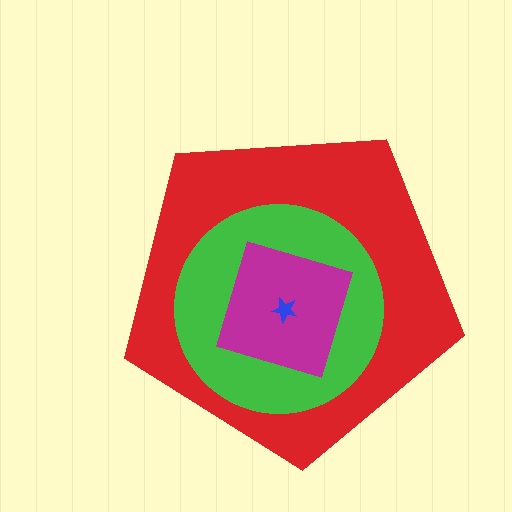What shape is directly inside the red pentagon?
The green circle.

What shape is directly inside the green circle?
The magenta square.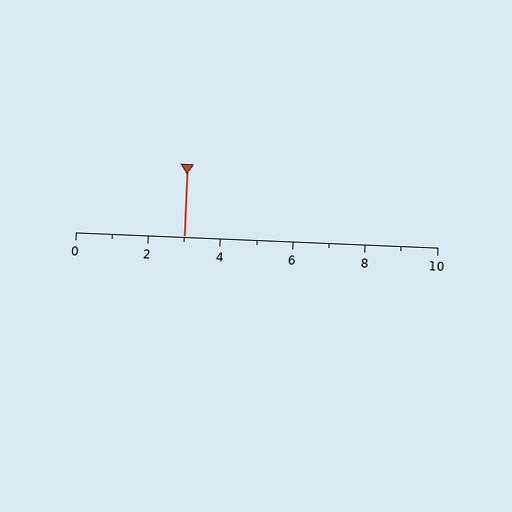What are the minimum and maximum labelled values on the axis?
The axis runs from 0 to 10.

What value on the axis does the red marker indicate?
The marker indicates approximately 3.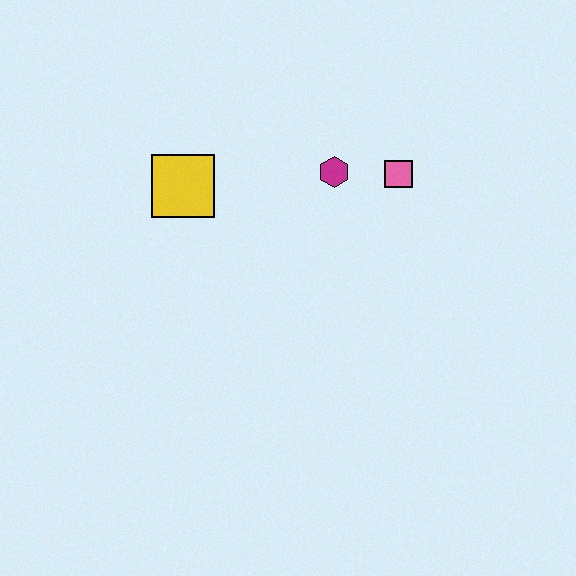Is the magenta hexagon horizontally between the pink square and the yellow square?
Yes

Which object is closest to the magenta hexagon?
The pink square is closest to the magenta hexagon.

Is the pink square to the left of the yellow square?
No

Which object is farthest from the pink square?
The yellow square is farthest from the pink square.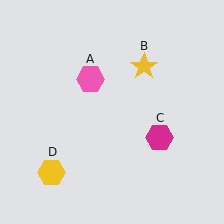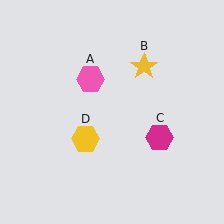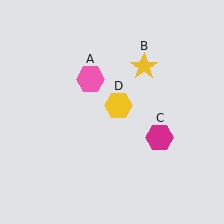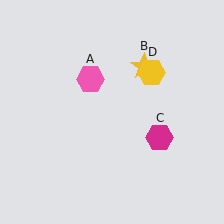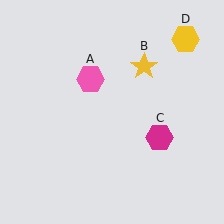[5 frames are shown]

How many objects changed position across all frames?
1 object changed position: yellow hexagon (object D).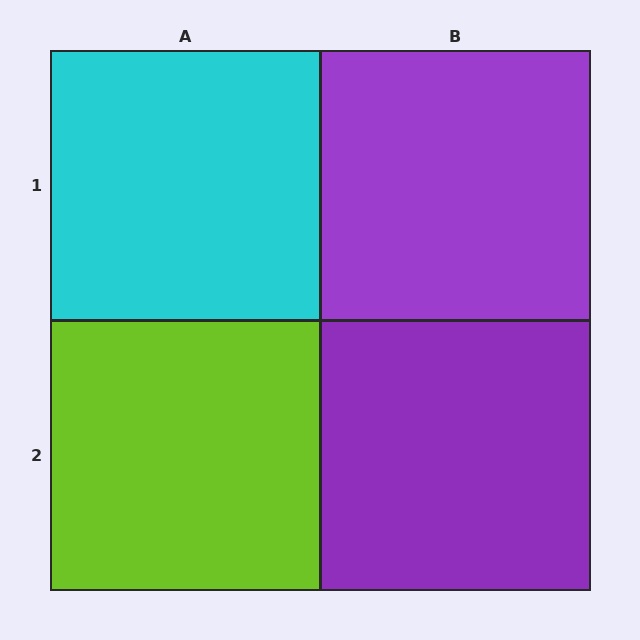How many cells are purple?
2 cells are purple.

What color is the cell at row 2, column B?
Purple.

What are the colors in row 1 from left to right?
Cyan, purple.